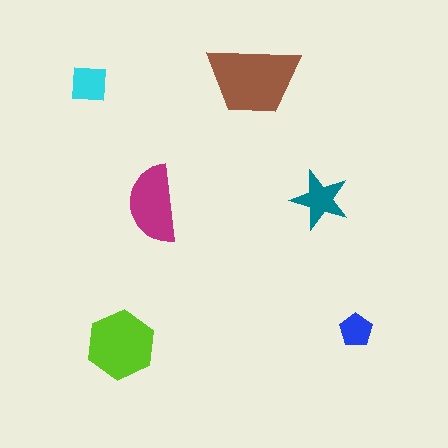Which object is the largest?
The brown trapezoid.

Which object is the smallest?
The blue pentagon.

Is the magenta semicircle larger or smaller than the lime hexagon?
Smaller.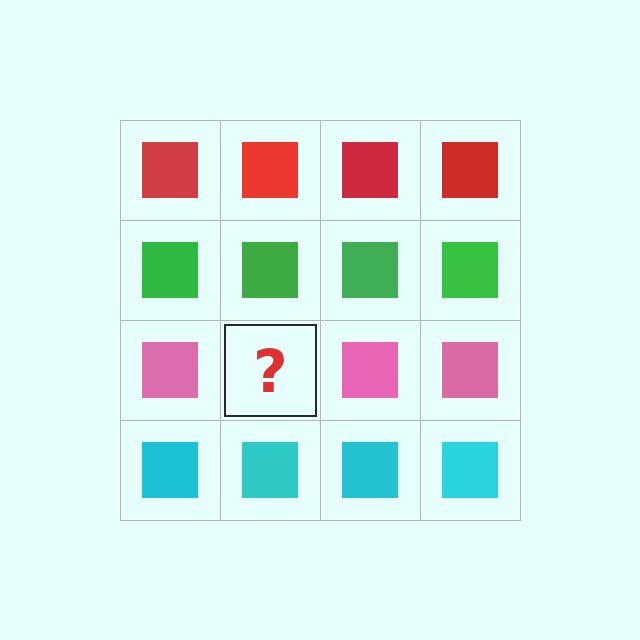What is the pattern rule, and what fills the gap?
The rule is that each row has a consistent color. The gap should be filled with a pink square.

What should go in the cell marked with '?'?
The missing cell should contain a pink square.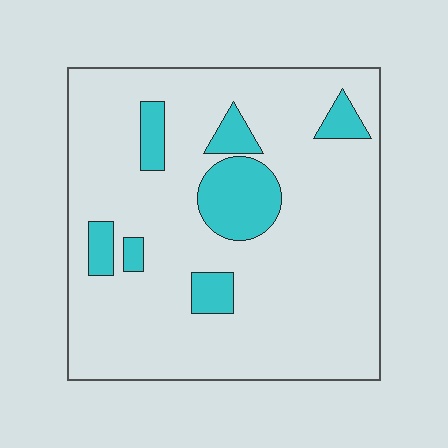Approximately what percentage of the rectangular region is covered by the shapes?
Approximately 15%.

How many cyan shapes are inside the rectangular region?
7.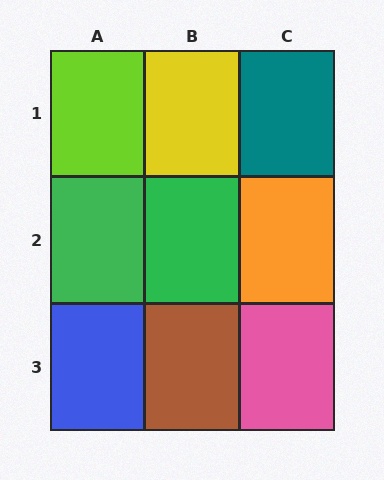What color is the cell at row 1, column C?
Teal.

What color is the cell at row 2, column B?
Green.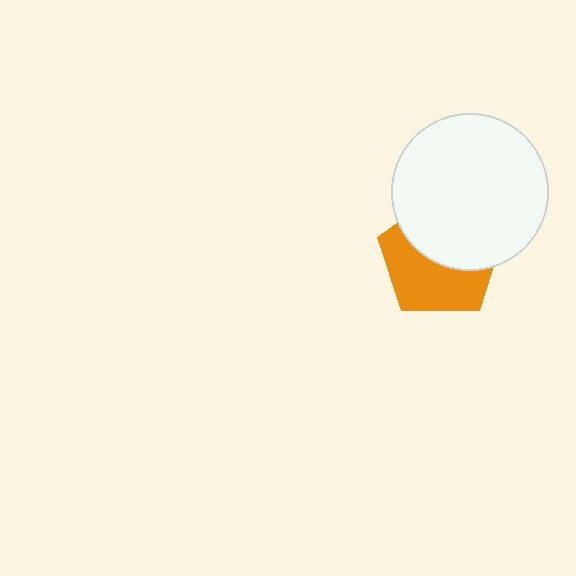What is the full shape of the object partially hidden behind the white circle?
The partially hidden object is an orange pentagon.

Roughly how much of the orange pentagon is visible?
About half of it is visible (roughly 51%).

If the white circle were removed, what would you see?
You would see the complete orange pentagon.